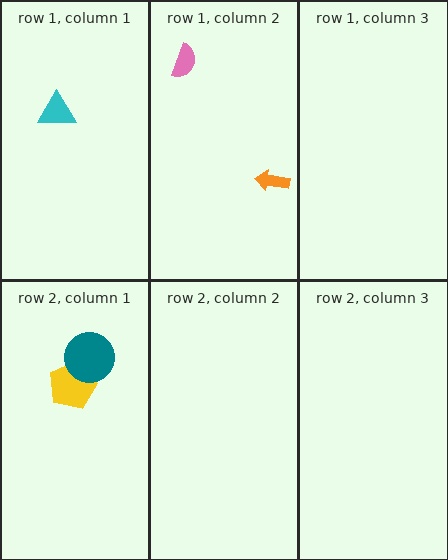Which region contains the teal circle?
The row 2, column 1 region.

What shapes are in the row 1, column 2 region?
The pink semicircle, the orange arrow.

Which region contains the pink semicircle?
The row 1, column 2 region.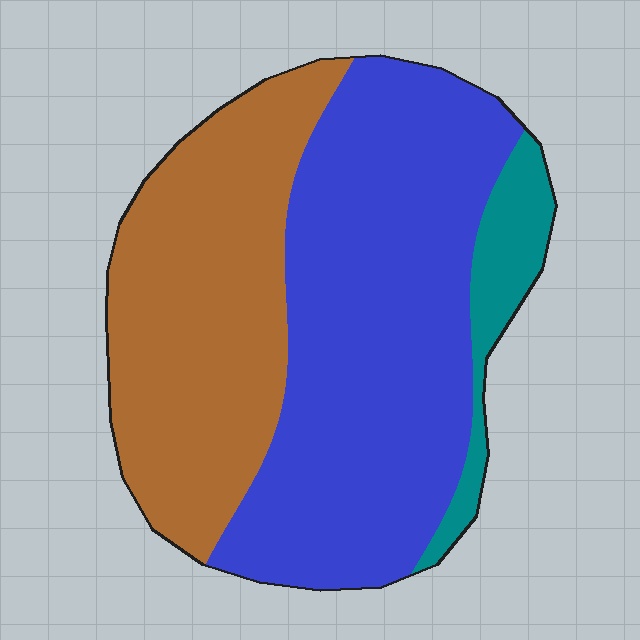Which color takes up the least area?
Teal, at roughly 10%.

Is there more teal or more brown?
Brown.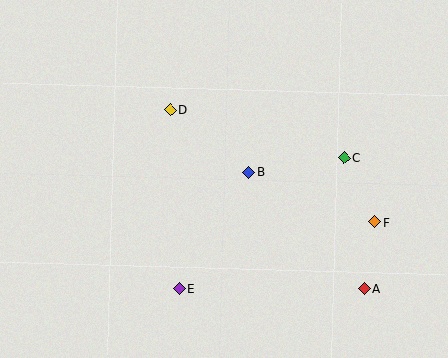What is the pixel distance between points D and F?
The distance between D and F is 234 pixels.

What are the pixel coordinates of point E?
Point E is at (179, 289).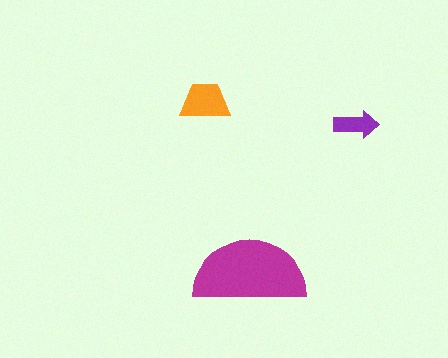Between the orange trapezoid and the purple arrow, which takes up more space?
The orange trapezoid.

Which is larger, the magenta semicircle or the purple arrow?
The magenta semicircle.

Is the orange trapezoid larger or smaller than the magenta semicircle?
Smaller.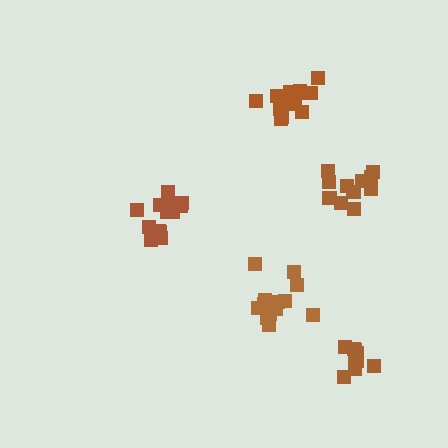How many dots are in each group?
Group 1: 13 dots, Group 2: 13 dots, Group 3: 10 dots, Group 4: 14 dots, Group 5: 13 dots (63 total).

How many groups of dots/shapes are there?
There are 5 groups.